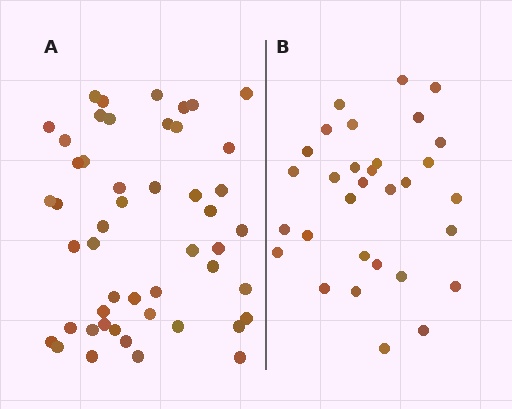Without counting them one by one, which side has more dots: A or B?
Region A (the left region) has more dots.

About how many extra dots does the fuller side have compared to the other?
Region A has approximately 20 more dots than region B.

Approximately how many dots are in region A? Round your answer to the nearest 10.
About 50 dots. (The exact count is 49, which rounds to 50.)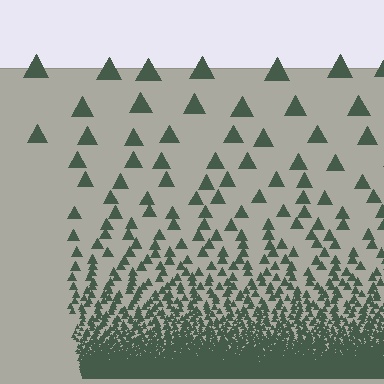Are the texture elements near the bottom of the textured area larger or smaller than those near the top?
Smaller. The gradient is inverted — elements near the bottom are smaller and denser.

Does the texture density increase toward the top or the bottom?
Density increases toward the bottom.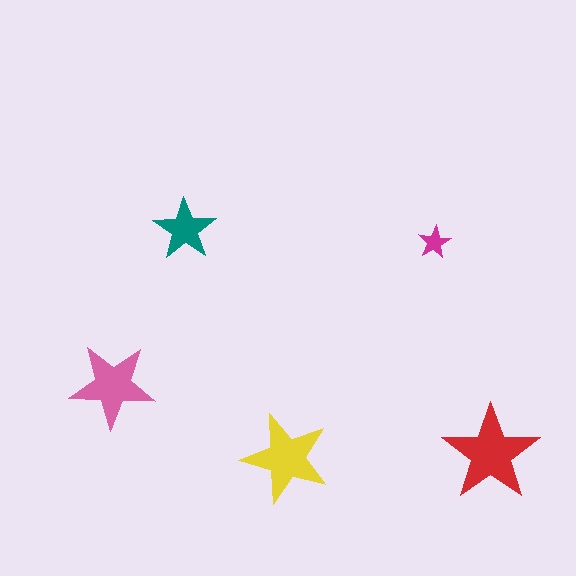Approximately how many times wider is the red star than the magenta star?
About 3 times wider.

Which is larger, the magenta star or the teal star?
The teal one.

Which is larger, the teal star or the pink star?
The pink one.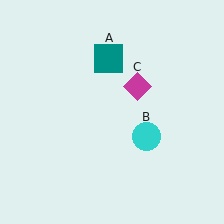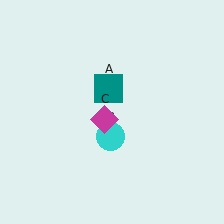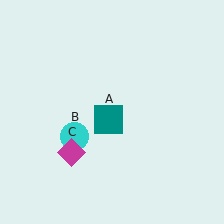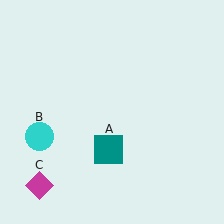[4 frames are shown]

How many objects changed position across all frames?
3 objects changed position: teal square (object A), cyan circle (object B), magenta diamond (object C).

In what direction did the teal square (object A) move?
The teal square (object A) moved down.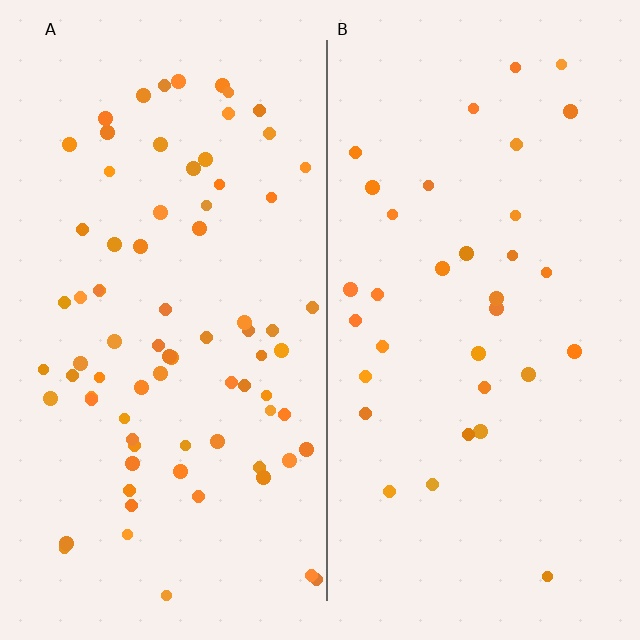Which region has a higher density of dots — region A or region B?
A (the left).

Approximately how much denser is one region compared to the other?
Approximately 2.3× — region A over region B.